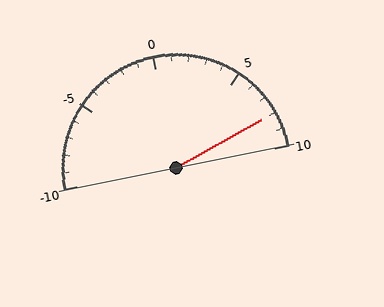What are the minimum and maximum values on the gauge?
The gauge ranges from -10 to 10.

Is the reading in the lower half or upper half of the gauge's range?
The reading is in the upper half of the range (-10 to 10).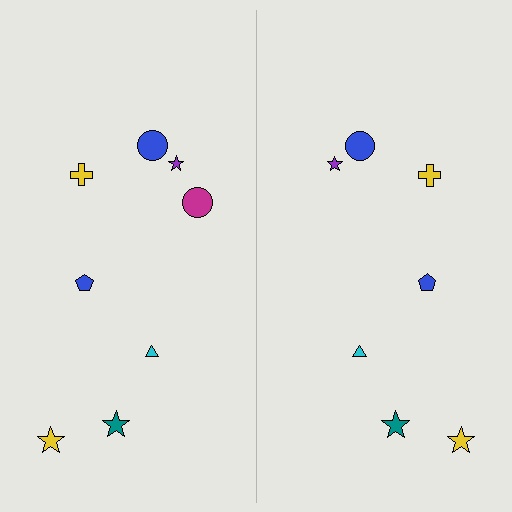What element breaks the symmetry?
A magenta circle is missing from the right side.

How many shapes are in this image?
There are 15 shapes in this image.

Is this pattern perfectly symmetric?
No, the pattern is not perfectly symmetric. A magenta circle is missing from the right side.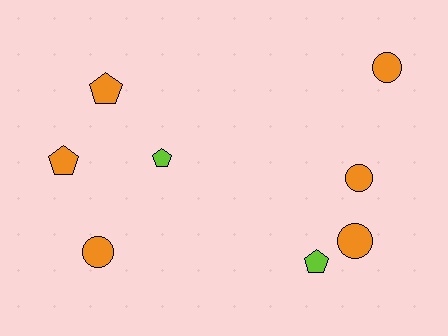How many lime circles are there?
There are no lime circles.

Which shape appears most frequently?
Circle, with 4 objects.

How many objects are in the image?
There are 8 objects.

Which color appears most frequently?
Orange, with 6 objects.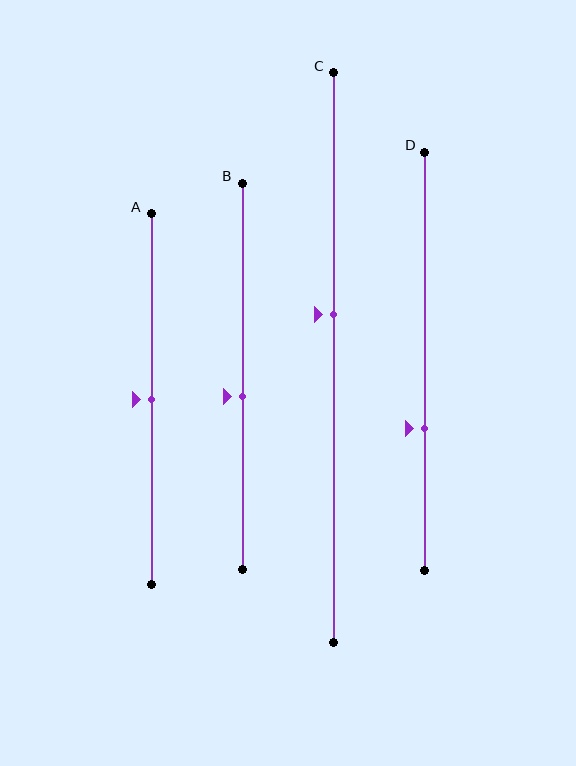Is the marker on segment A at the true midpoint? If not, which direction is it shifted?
Yes, the marker on segment A is at the true midpoint.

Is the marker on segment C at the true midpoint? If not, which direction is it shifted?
No, the marker on segment C is shifted upward by about 8% of the segment length.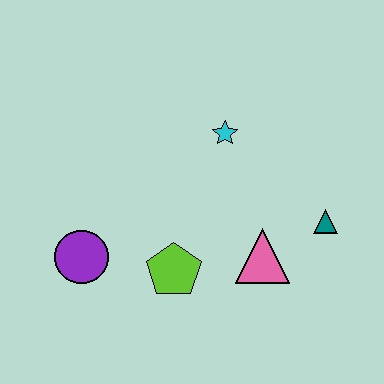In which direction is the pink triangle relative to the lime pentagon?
The pink triangle is to the right of the lime pentagon.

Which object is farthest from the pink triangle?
The purple circle is farthest from the pink triangle.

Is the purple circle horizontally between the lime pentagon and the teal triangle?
No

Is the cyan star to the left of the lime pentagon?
No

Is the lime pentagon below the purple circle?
Yes